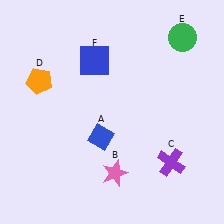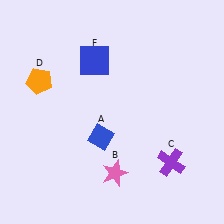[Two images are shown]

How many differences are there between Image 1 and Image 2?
There is 1 difference between the two images.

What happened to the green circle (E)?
The green circle (E) was removed in Image 2. It was in the top-right area of Image 1.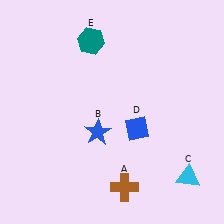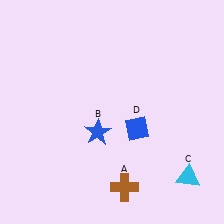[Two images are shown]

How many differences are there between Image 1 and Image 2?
There is 1 difference between the two images.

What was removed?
The teal hexagon (E) was removed in Image 2.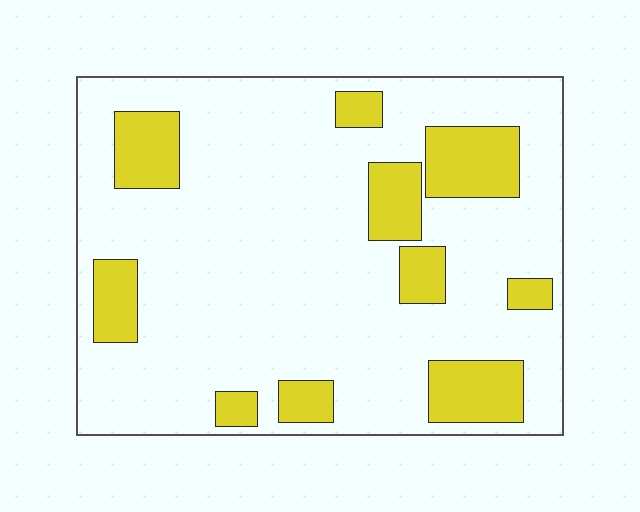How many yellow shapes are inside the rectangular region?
10.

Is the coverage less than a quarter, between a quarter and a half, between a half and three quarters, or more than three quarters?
Less than a quarter.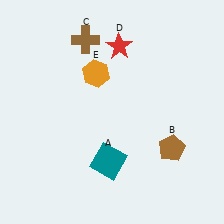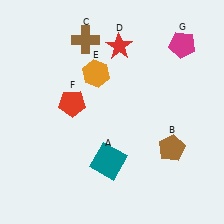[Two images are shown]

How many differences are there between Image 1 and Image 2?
There are 2 differences between the two images.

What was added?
A red pentagon (F), a magenta pentagon (G) were added in Image 2.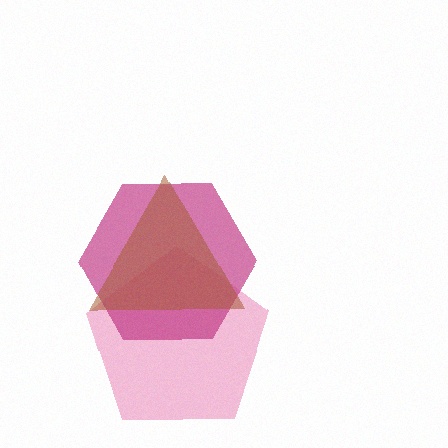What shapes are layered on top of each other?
The layered shapes are: a pink pentagon, a magenta hexagon, a brown triangle.